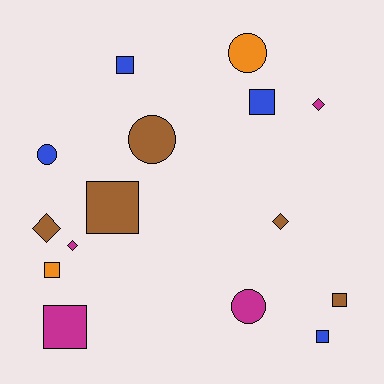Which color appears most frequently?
Brown, with 5 objects.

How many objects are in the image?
There are 15 objects.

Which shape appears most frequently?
Square, with 7 objects.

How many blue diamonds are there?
There are no blue diamonds.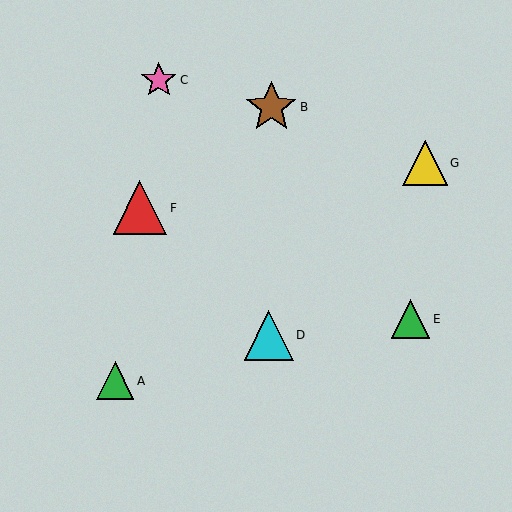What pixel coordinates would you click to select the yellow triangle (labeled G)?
Click at (425, 163) to select the yellow triangle G.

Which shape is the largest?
The red triangle (labeled F) is the largest.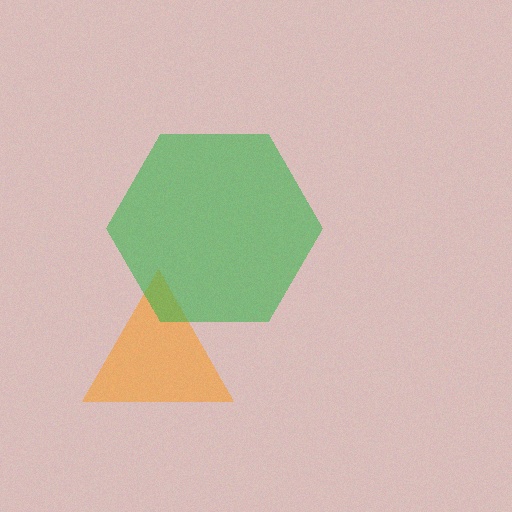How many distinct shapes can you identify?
There are 2 distinct shapes: an orange triangle, a green hexagon.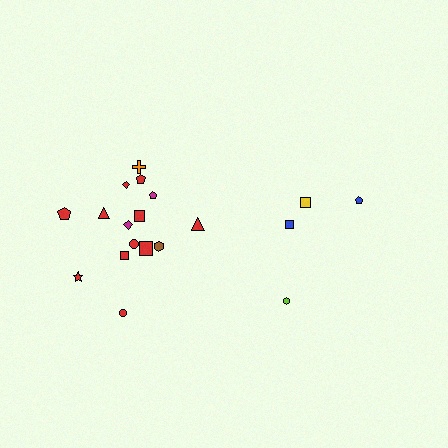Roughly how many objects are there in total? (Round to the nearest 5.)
Roughly 20 objects in total.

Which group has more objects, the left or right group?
The left group.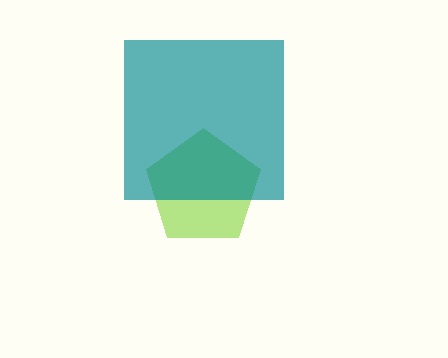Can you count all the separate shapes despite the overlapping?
Yes, there are 2 separate shapes.